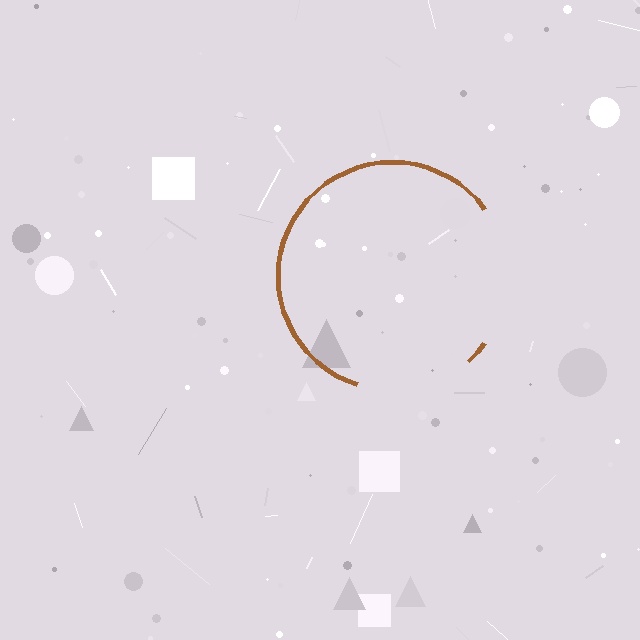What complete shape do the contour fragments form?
The contour fragments form a circle.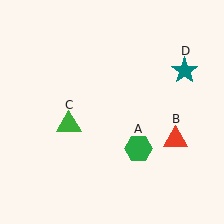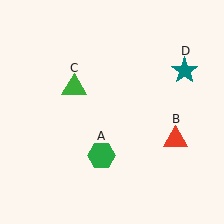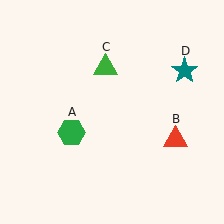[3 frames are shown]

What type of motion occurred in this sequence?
The green hexagon (object A), green triangle (object C) rotated clockwise around the center of the scene.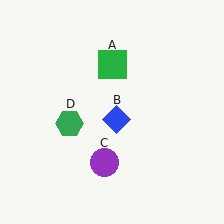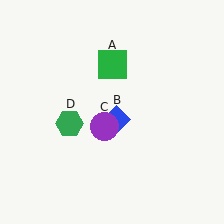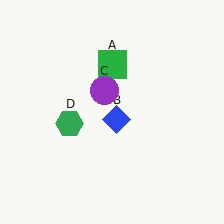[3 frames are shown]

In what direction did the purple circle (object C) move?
The purple circle (object C) moved up.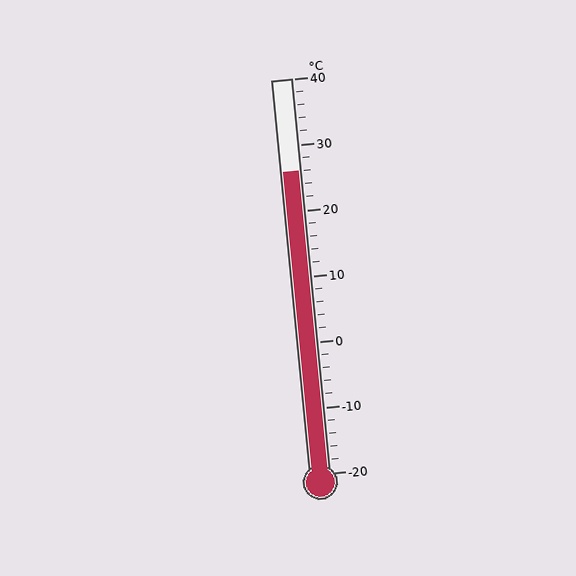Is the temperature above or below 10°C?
The temperature is above 10°C.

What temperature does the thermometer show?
The thermometer shows approximately 26°C.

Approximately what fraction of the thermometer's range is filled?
The thermometer is filled to approximately 75% of its range.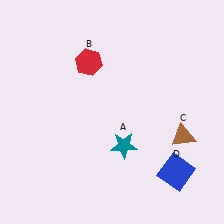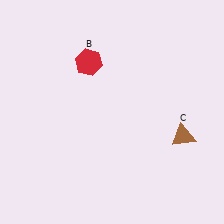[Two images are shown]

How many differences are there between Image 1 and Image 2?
There are 2 differences between the two images.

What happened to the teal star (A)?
The teal star (A) was removed in Image 2. It was in the bottom-right area of Image 1.